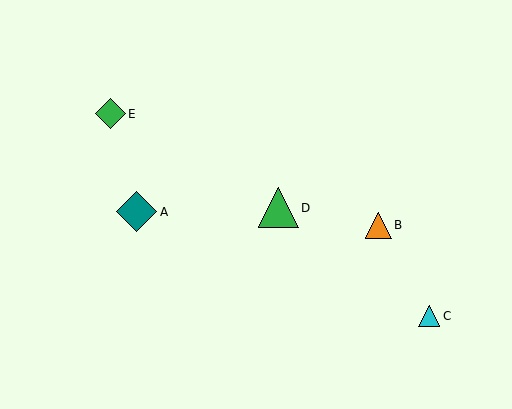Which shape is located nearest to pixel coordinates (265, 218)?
The green triangle (labeled D) at (278, 208) is nearest to that location.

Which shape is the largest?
The teal diamond (labeled A) is the largest.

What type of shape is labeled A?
Shape A is a teal diamond.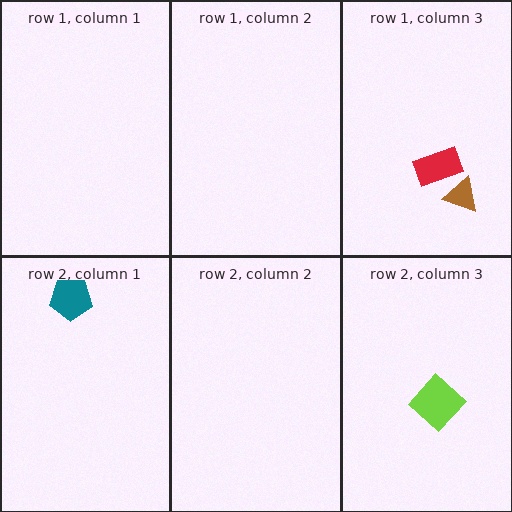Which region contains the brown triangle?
The row 1, column 3 region.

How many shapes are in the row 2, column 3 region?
1.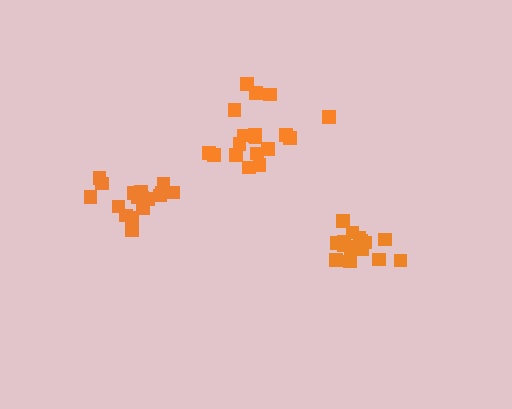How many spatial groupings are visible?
There are 3 spatial groupings.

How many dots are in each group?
Group 1: 17 dots, Group 2: 16 dots, Group 3: 19 dots (52 total).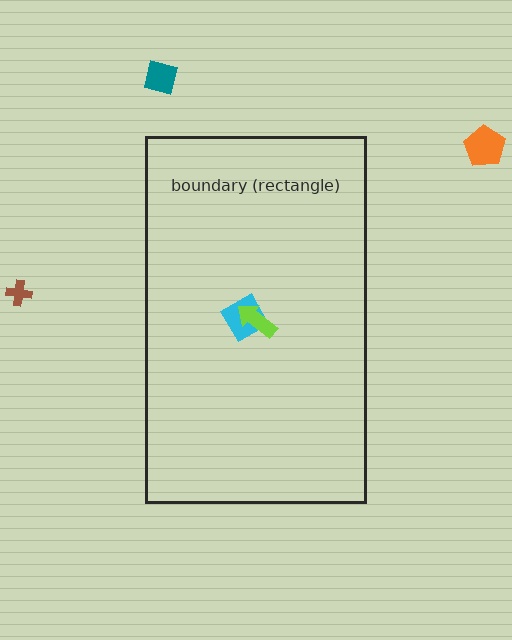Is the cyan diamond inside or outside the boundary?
Inside.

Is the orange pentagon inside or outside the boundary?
Outside.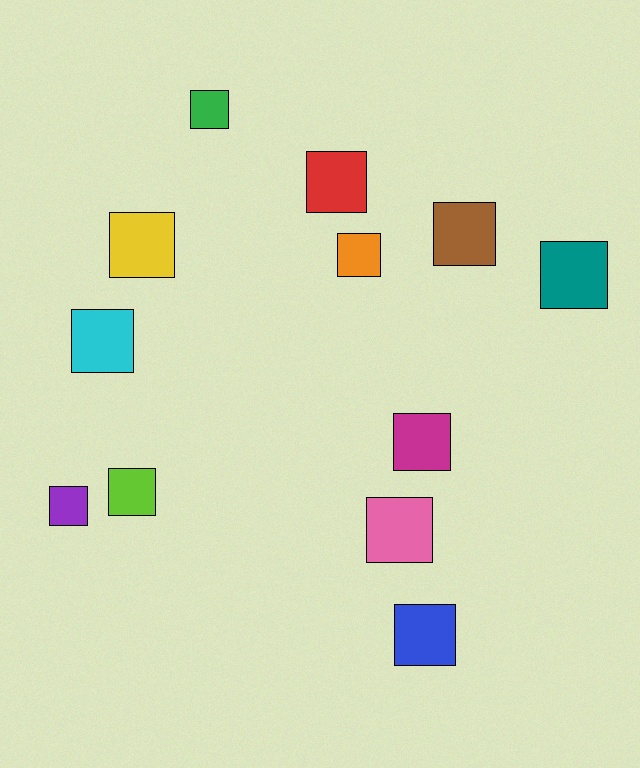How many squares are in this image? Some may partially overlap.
There are 12 squares.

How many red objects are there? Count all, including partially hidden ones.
There is 1 red object.